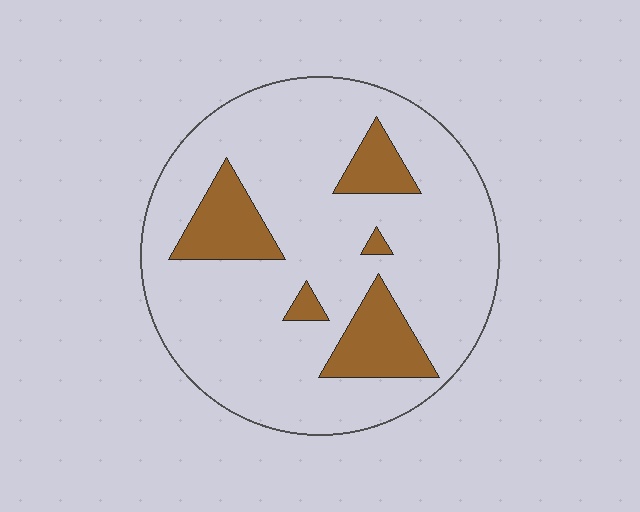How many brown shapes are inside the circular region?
5.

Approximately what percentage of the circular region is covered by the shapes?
Approximately 15%.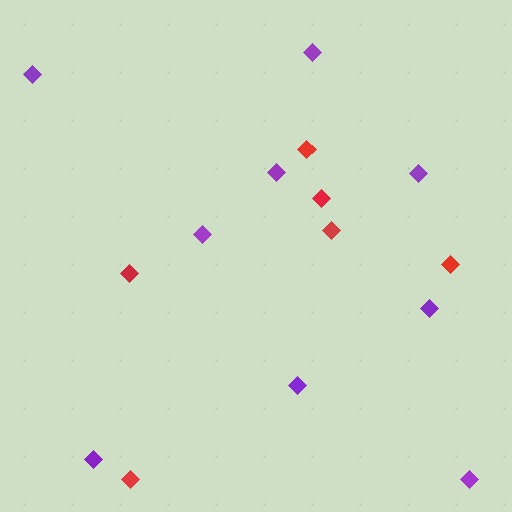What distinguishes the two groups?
There are 2 groups: one group of purple diamonds (9) and one group of red diamonds (6).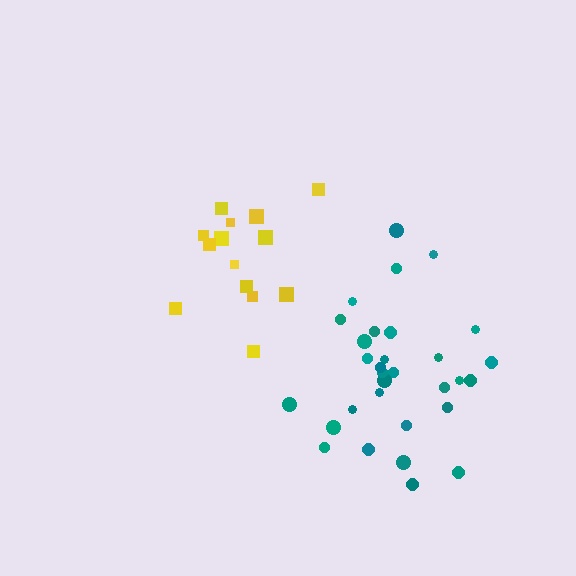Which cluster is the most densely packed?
Teal.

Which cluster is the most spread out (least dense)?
Yellow.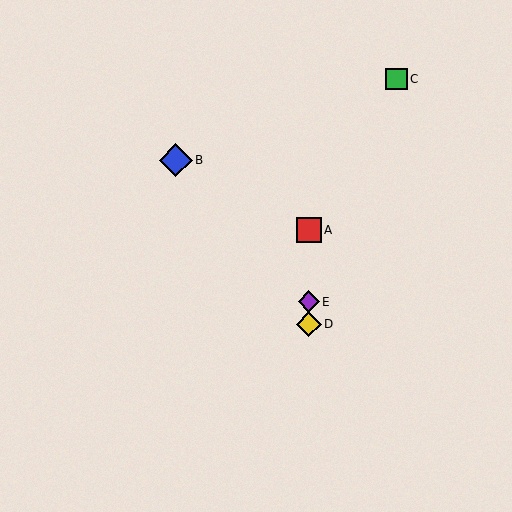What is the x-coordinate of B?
Object B is at x≈176.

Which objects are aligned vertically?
Objects A, D, E are aligned vertically.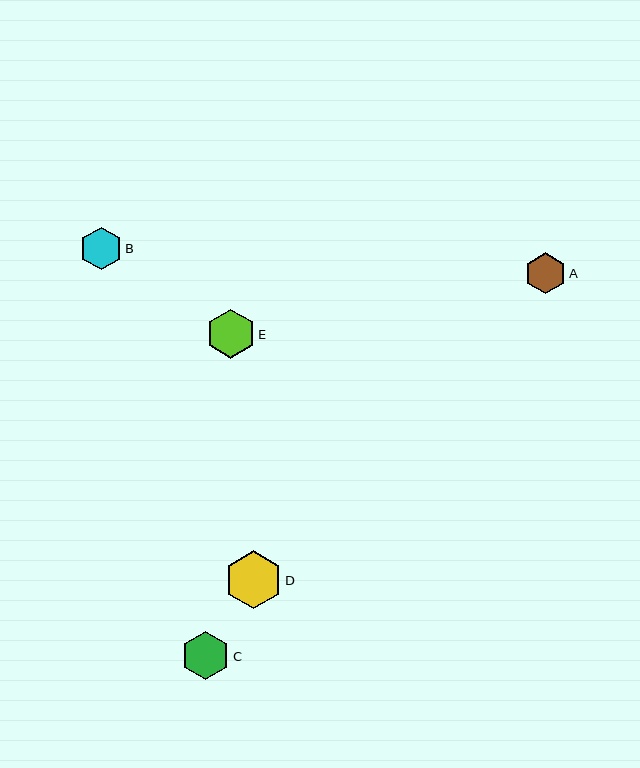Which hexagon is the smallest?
Hexagon A is the smallest with a size of approximately 41 pixels.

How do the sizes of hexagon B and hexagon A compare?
Hexagon B and hexagon A are approximately the same size.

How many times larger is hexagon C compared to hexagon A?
Hexagon C is approximately 1.2 times the size of hexagon A.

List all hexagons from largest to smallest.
From largest to smallest: D, E, C, B, A.